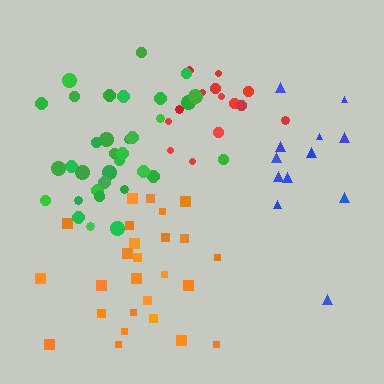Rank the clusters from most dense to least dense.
green, red, orange, blue.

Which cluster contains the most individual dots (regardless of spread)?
Green (34).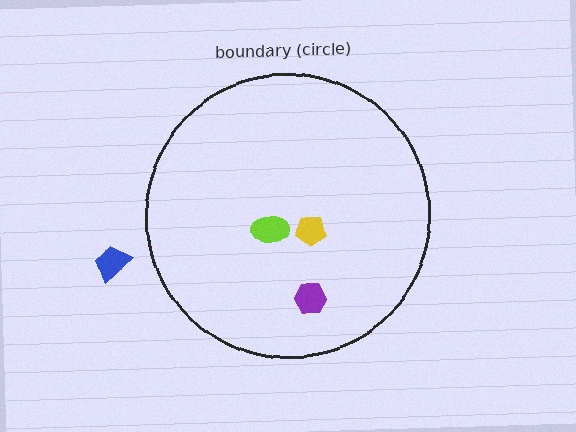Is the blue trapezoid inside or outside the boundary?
Outside.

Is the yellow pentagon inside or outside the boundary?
Inside.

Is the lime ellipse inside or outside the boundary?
Inside.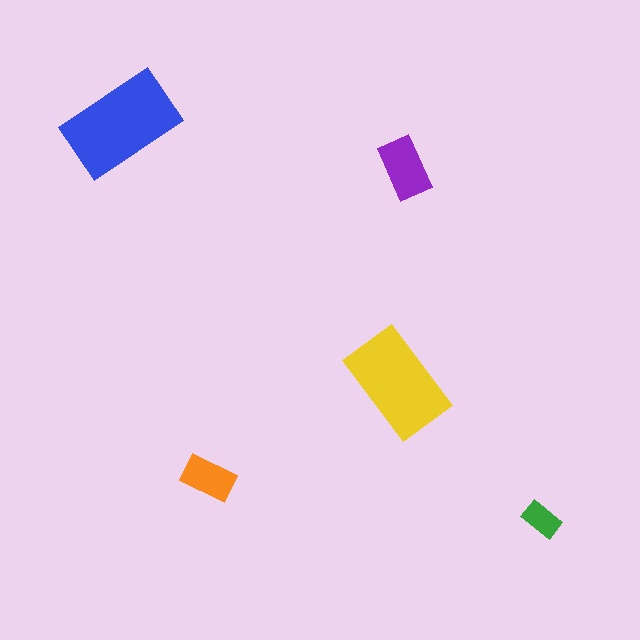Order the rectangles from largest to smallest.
the blue one, the yellow one, the purple one, the orange one, the green one.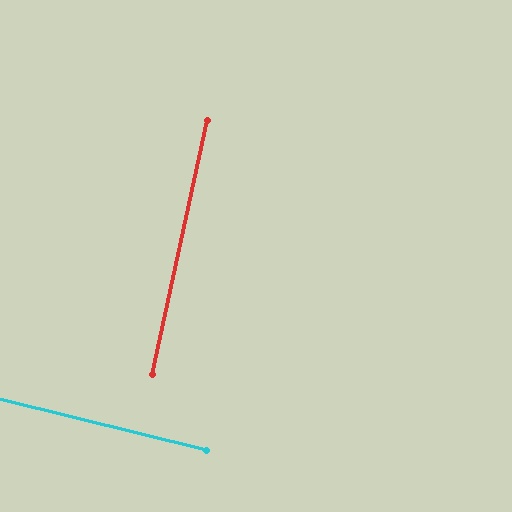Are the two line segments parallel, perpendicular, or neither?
Perpendicular — they meet at approximately 88°.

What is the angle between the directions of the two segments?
Approximately 88 degrees.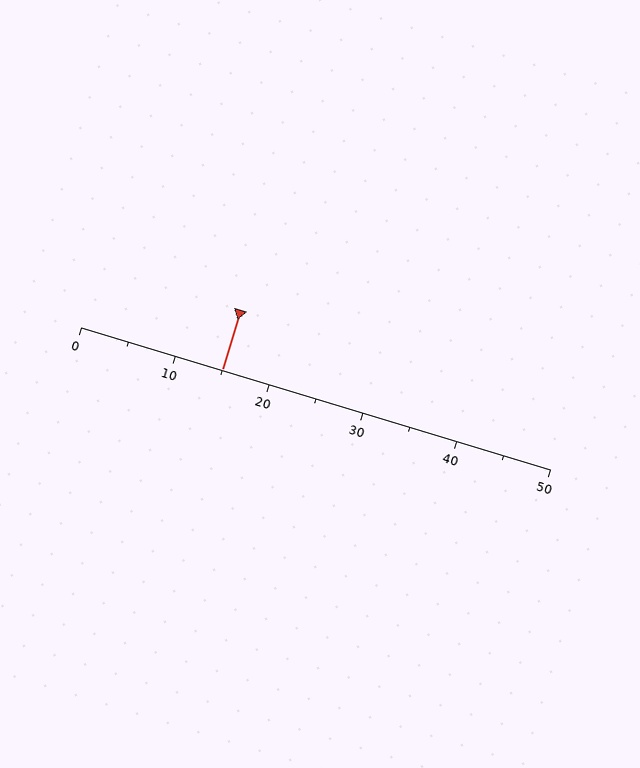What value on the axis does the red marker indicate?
The marker indicates approximately 15.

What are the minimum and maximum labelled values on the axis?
The axis runs from 0 to 50.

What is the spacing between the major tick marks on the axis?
The major ticks are spaced 10 apart.